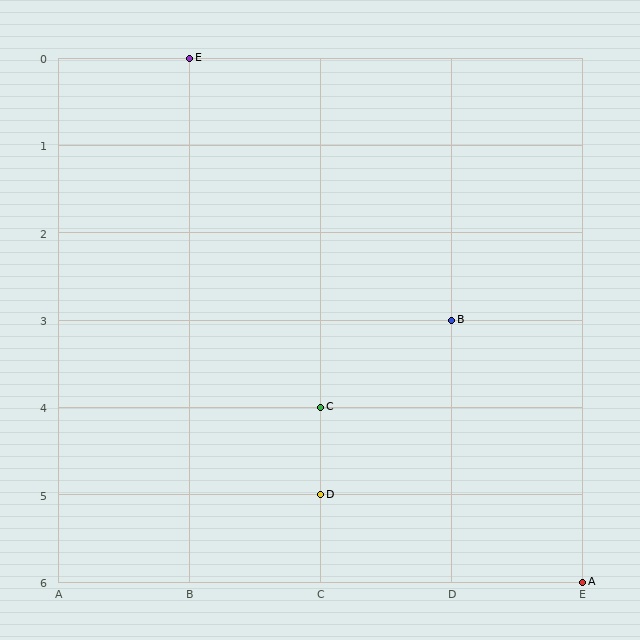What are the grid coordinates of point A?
Point A is at grid coordinates (E, 6).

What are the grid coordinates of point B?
Point B is at grid coordinates (D, 3).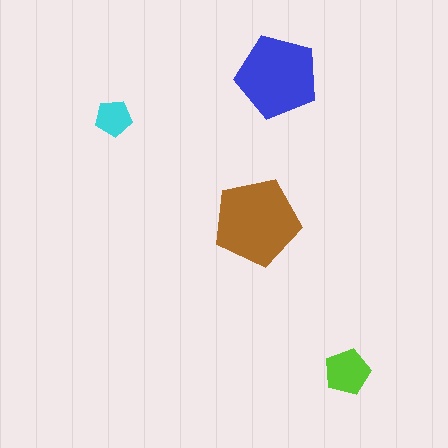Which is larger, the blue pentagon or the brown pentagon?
The brown one.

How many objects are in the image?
There are 4 objects in the image.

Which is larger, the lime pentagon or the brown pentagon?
The brown one.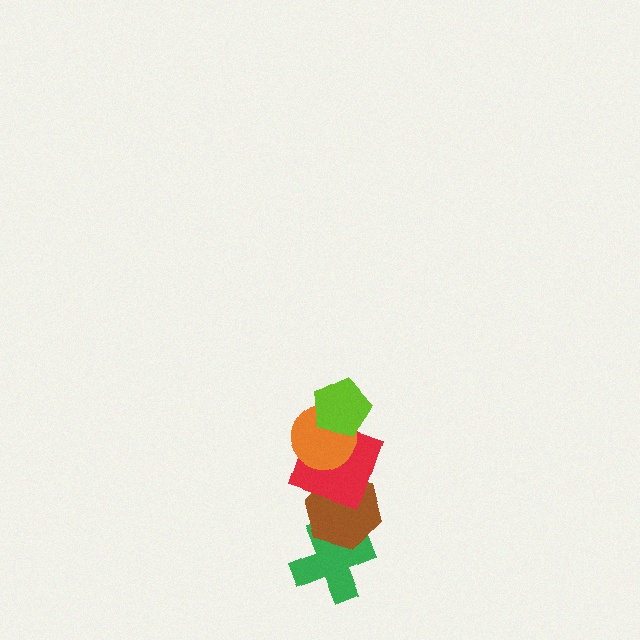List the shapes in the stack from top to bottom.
From top to bottom: the lime pentagon, the orange circle, the red square, the brown hexagon, the green cross.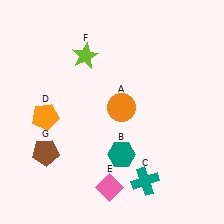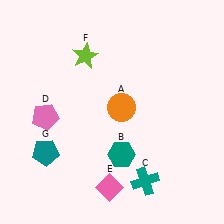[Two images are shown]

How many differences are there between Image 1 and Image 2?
There are 2 differences between the two images.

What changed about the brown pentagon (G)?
In Image 1, G is brown. In Image 2, it changed to teal.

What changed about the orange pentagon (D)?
In Image 1, D is orange. In Image 2, it changed to pink.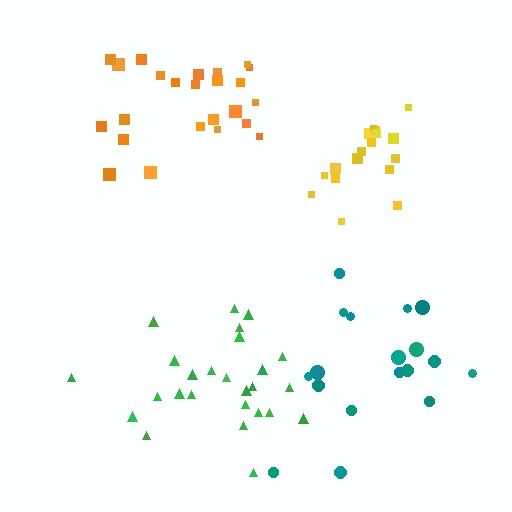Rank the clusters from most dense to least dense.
yellow, orange, green, teal.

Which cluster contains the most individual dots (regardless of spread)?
Green (26).